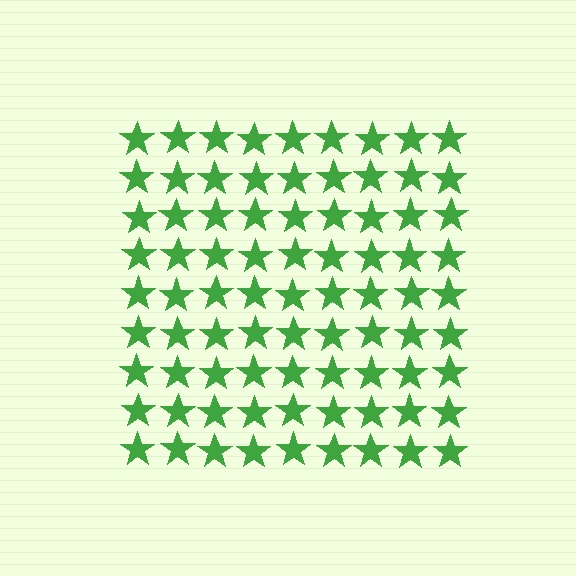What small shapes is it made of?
It is made of small stars.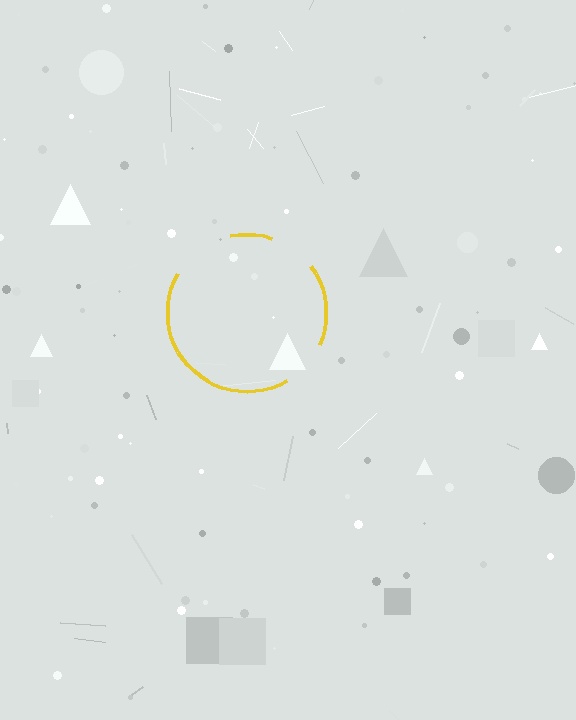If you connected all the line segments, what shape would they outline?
They would outline a circle.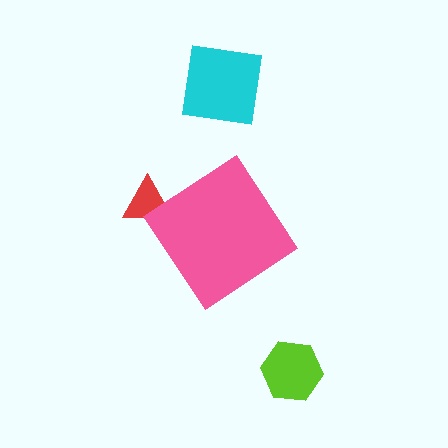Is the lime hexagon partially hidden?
No, the lime hexagon is fully visible.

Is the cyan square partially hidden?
No, the cyan square is fully visible.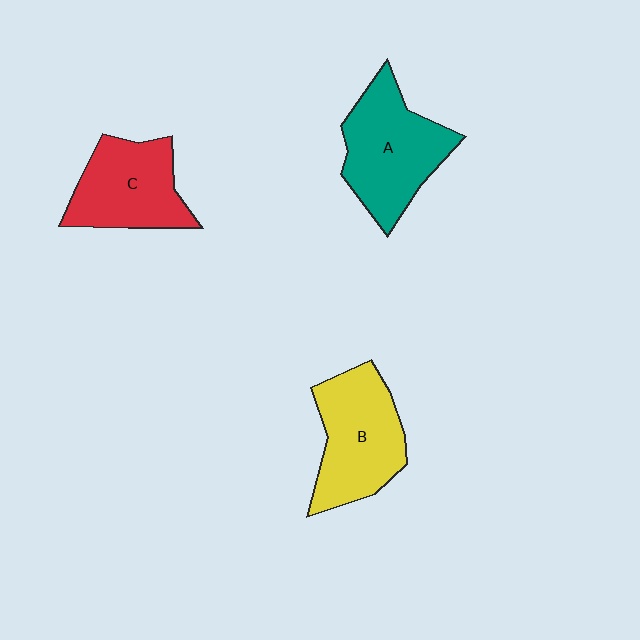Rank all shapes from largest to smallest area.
From largest to smallest: A (teal), B (yellow), C (red).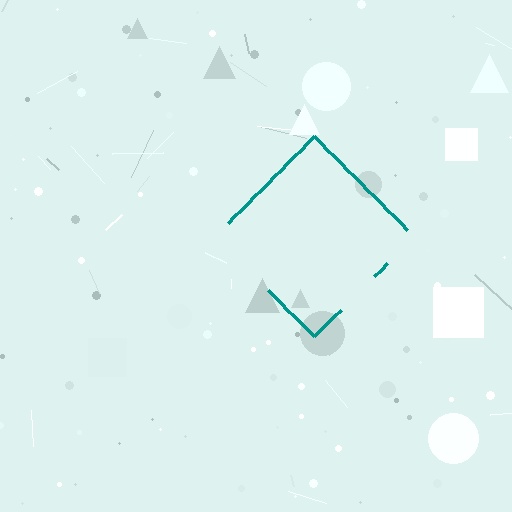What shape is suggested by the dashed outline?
The dashed outline suggests a diamond.